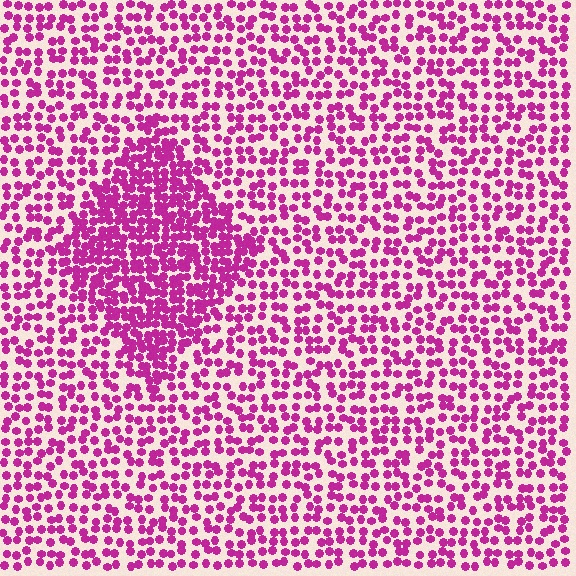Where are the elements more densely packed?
The elements are more densely packed inside the diamond boundary.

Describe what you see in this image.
The image contains small magenta elements arranged at two different densities. A diamond-shaped region is visible where the elements are more densely packed than the surrounding area.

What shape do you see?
I see a diamond.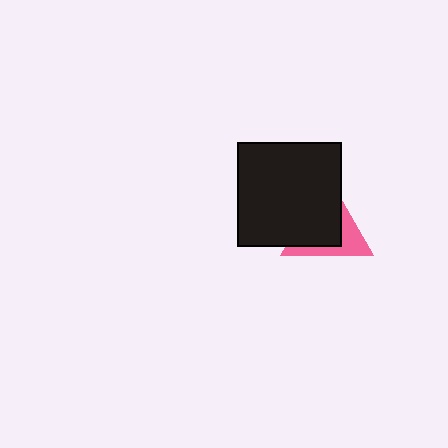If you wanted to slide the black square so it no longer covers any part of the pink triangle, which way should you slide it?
Slide it toward the upper-left — that is the most direct way to separate the two shapes.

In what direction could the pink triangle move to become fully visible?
The pink triangle could move toward the lower-right. That would shift it out from behind the black square entirely.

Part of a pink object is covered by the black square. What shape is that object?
It is a triangle.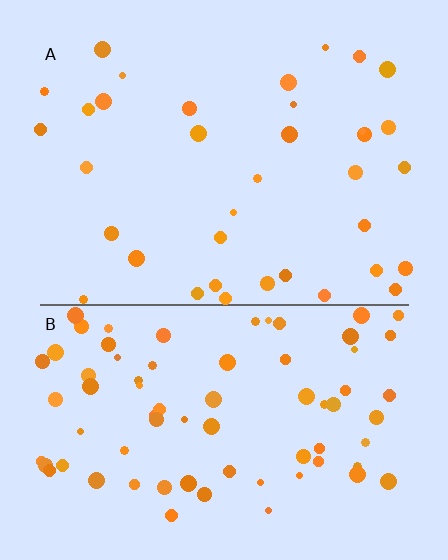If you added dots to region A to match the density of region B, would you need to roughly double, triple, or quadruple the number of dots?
Approximately double.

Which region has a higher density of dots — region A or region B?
B (the bottom).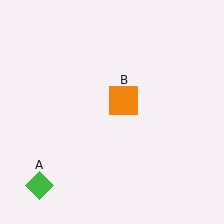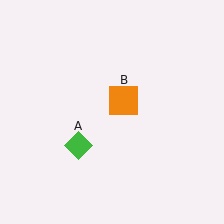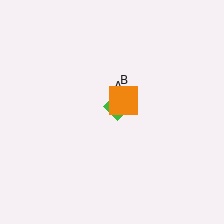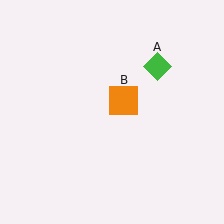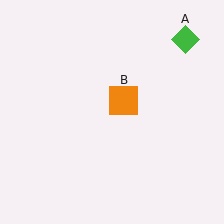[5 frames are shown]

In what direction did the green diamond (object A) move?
The green diamond (object A) moved up and to the right.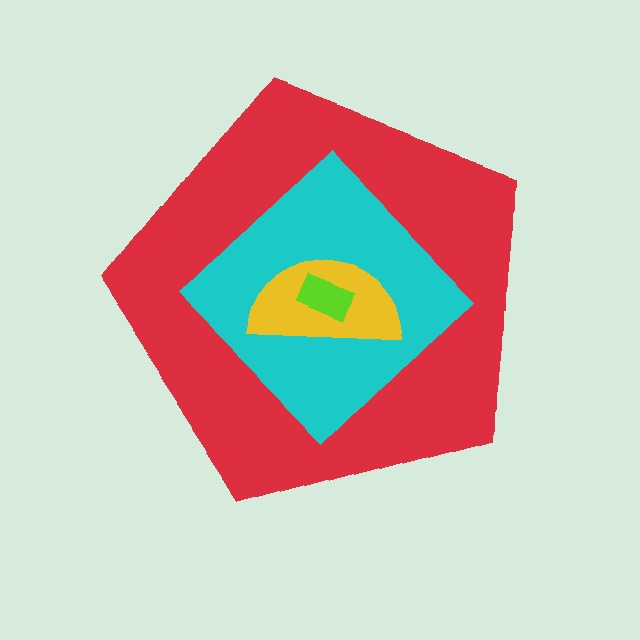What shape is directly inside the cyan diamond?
The yellow semicircle.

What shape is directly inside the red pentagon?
The cyan diamond.